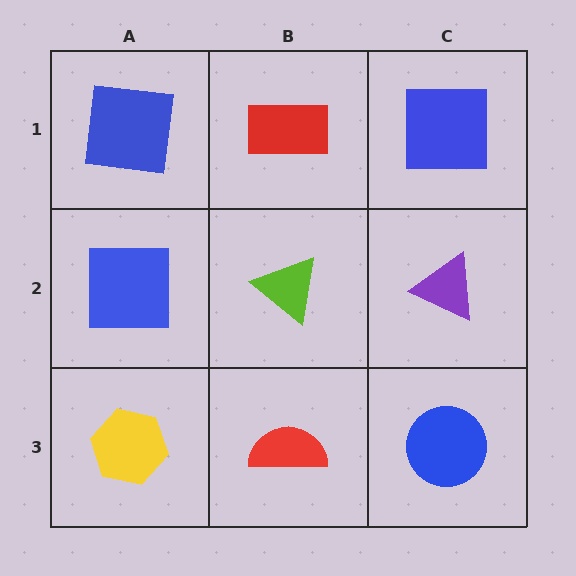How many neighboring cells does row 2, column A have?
3.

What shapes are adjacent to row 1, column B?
A lime triangle (row 2, column B), a blue square (row 1, column A), a blue square (row 1, column C).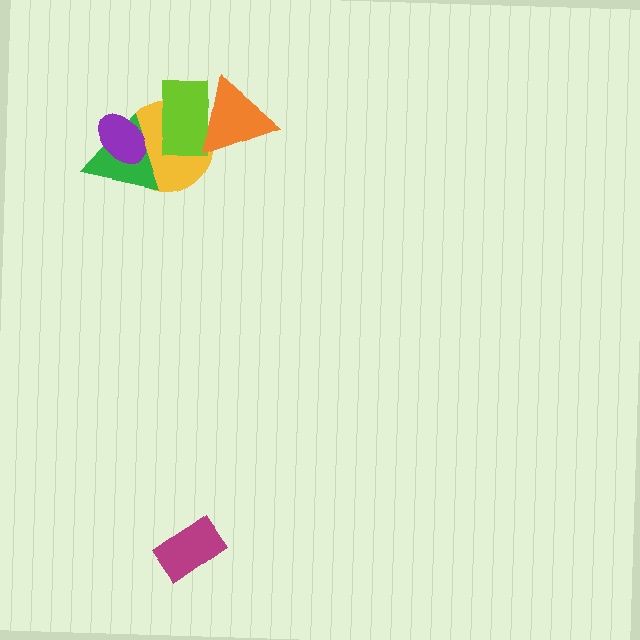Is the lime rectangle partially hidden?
Yes, it is partially covered by another shape.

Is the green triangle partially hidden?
Yes, it is partially covered by another shape.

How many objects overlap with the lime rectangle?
3 objects overlap with the lime rectangle.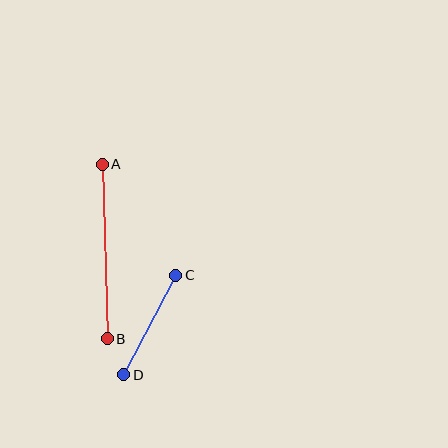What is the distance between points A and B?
The distance is approximately 174 pixels.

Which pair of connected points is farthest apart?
Points A and B are farthest apart.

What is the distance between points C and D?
The distance is approximately 112 pixels.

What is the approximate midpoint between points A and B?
The midpoint is at approximately (105, 251) pixels.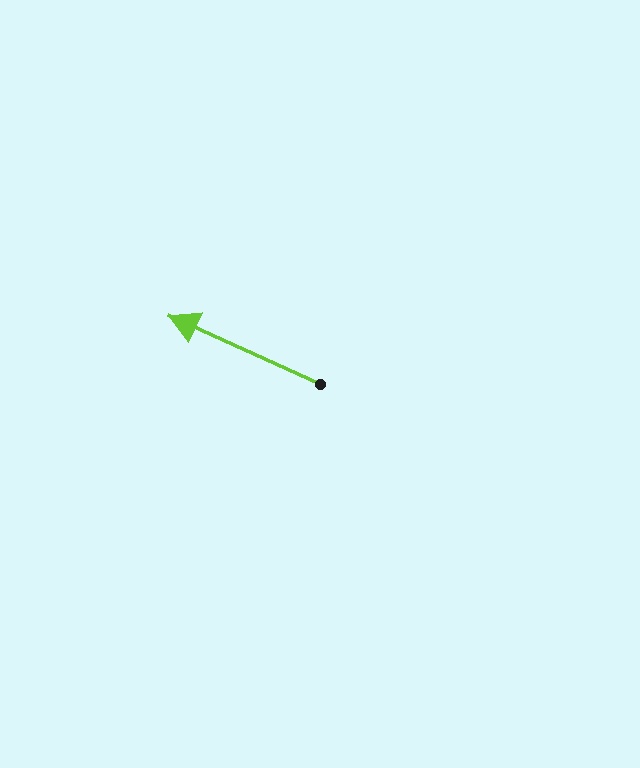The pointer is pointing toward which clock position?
Roughly 10 o'clock.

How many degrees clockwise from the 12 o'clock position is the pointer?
Approximately 294 degrees.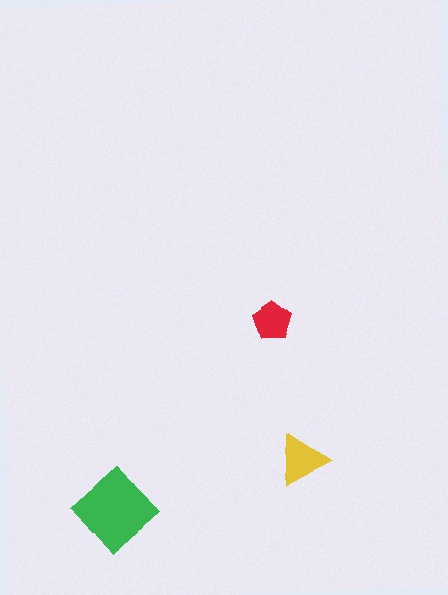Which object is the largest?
The green diamond.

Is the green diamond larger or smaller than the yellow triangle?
Larger.